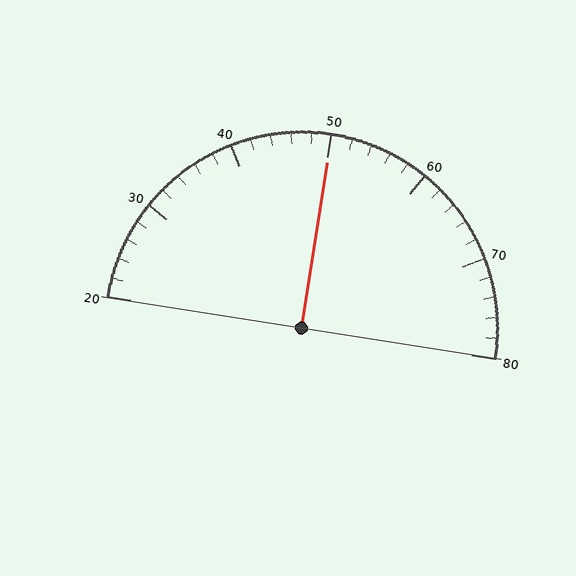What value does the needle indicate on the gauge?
The needle indicates approximately 50.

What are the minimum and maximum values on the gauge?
The gauge ranges from 20 to 80.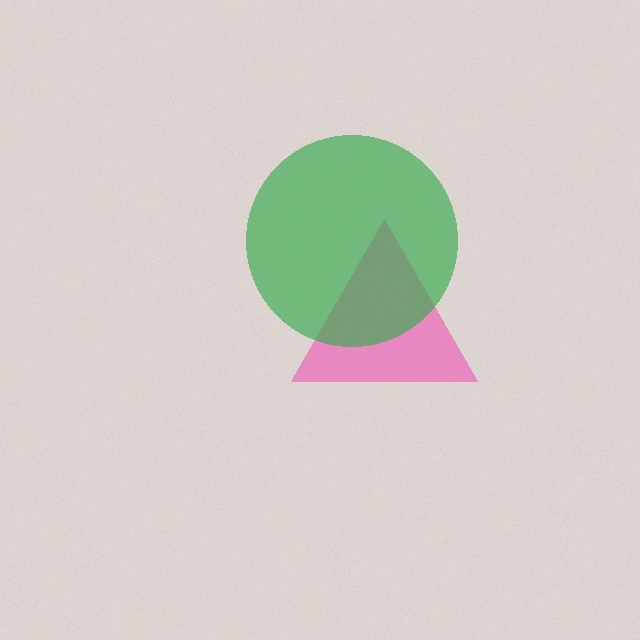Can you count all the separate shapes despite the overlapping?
Yes, there are 2 separate shapes.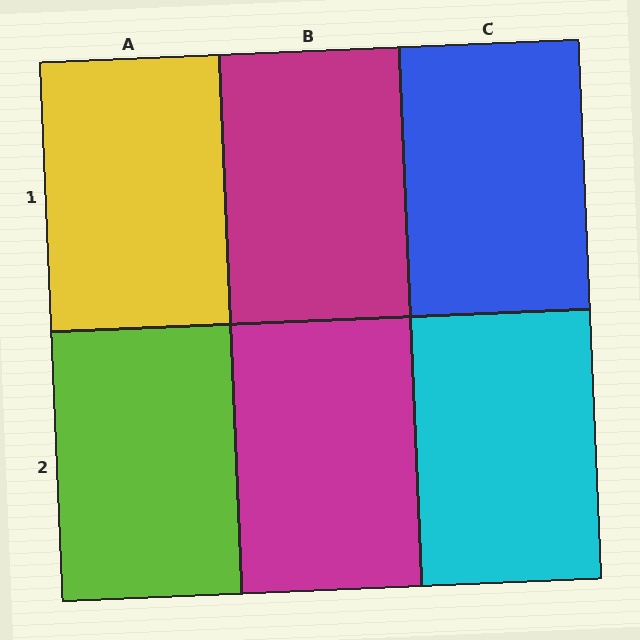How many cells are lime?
1 cell is lime.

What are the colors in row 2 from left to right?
Lime, magenta, cyan.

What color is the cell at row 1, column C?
Blue.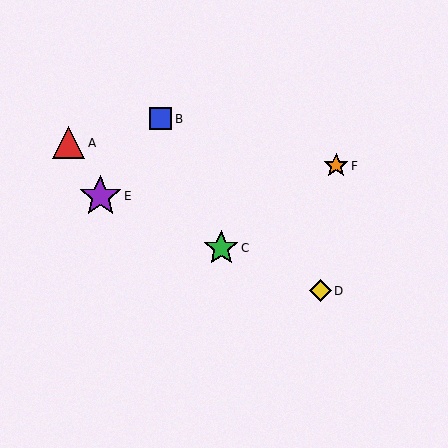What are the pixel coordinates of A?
Object A is at (69, 143).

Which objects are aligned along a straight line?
Objects C, D, E are aligned along a straight line.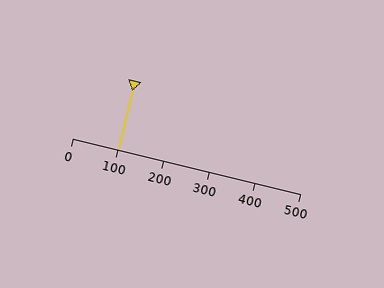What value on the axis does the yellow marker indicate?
The marker indicates approximately 100.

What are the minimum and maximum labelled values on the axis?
The axis runs from 0 to 500.